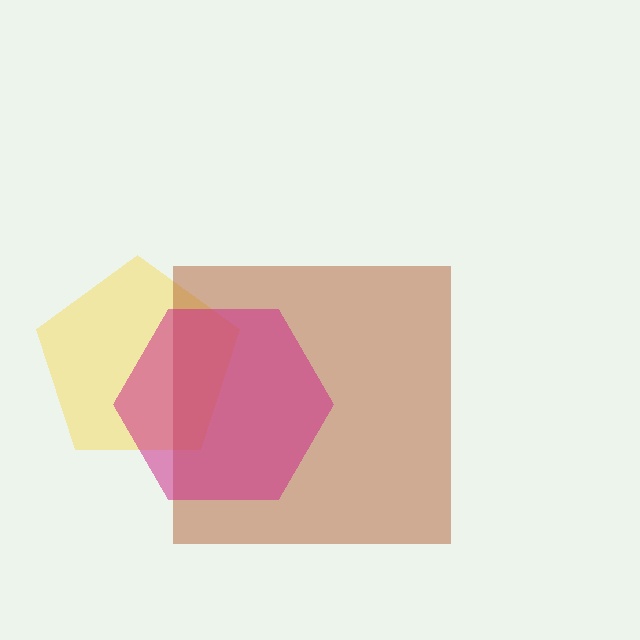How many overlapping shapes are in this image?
There are 3 overlapping shapes in the image.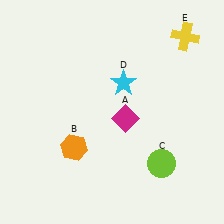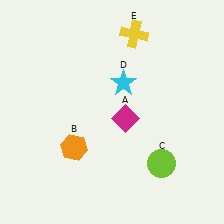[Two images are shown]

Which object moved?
The yellow cross (E) moved left.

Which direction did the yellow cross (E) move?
The yellow cross (E) moved left.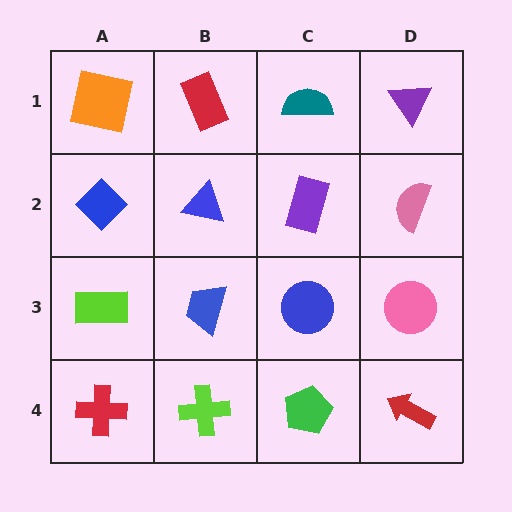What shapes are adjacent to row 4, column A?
A lime rectangle (row 3, column A), a lime cross (row 4, column B).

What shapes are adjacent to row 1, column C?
A purple rectangle (row 2, column C), a red rectangle (row 1, column B), a purple triangle (row 1, column D).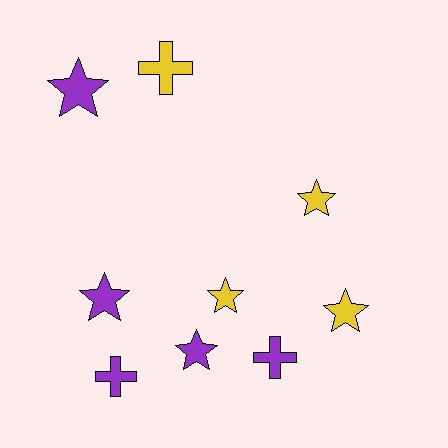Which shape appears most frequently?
Star, with 6 objects.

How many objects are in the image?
There are 9 objects.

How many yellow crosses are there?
There is 1 yellow cross.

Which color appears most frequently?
Purple, with 5 objects.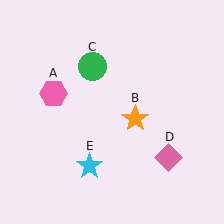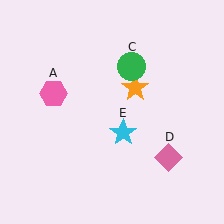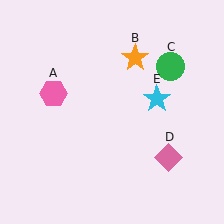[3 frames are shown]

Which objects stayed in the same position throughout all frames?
Pink hexagon (object A) and pink diamond (object D) remained stationary.